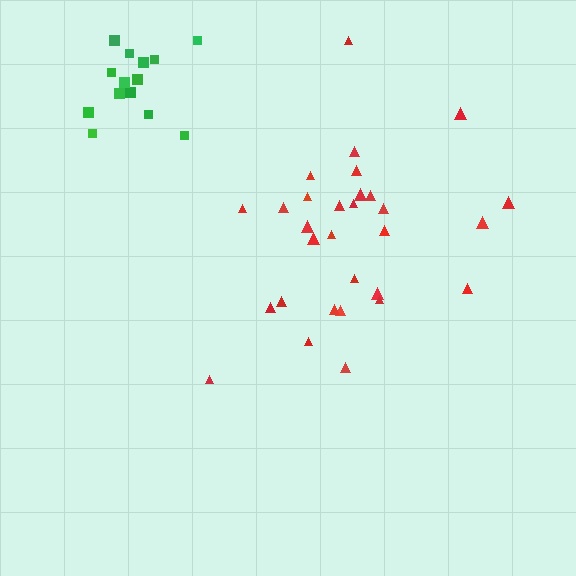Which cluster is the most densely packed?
Green.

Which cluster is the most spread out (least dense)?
Red.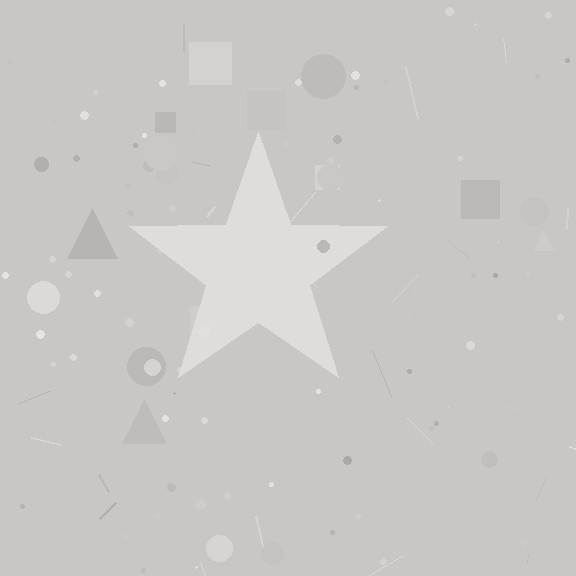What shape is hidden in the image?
A star is hidden in the image.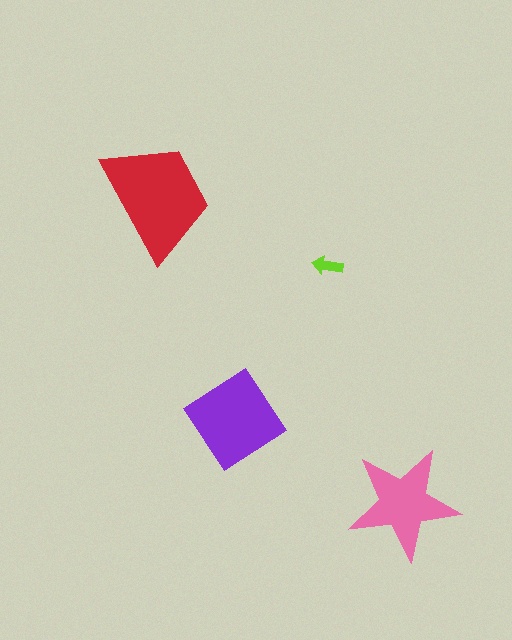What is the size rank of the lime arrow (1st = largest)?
4th.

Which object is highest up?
The red trapezoid is topmost.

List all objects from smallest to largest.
The lime arrow, the pink star, the purple diamond, the red trapezoid.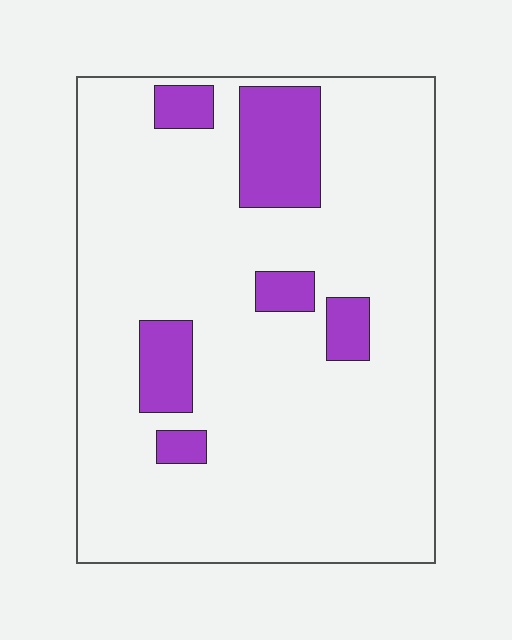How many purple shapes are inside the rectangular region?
6.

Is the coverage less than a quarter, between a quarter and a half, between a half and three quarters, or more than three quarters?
Less than a quarter.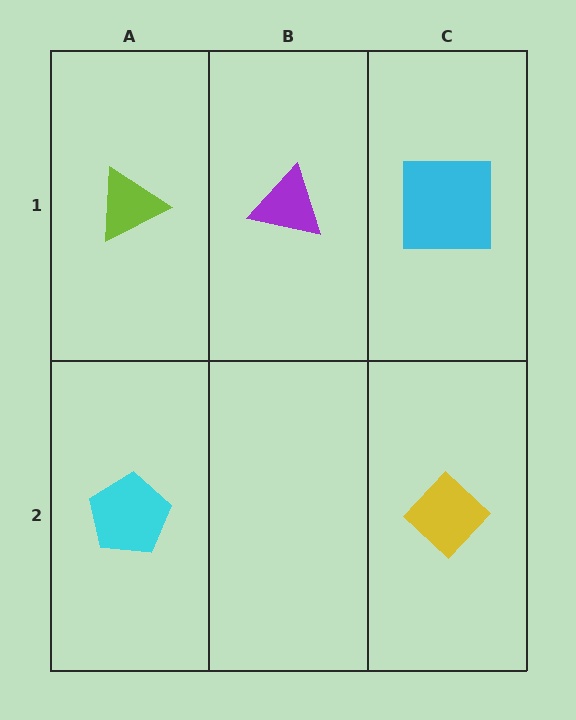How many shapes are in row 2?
2 shapes.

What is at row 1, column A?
A lime triangle.